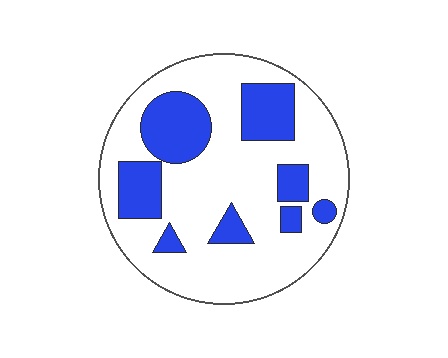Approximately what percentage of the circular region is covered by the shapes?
Approximately 25%.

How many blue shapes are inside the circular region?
8.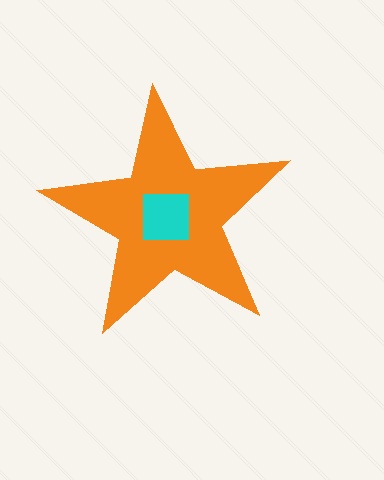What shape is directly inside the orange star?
The cyan square.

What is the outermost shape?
The orange star.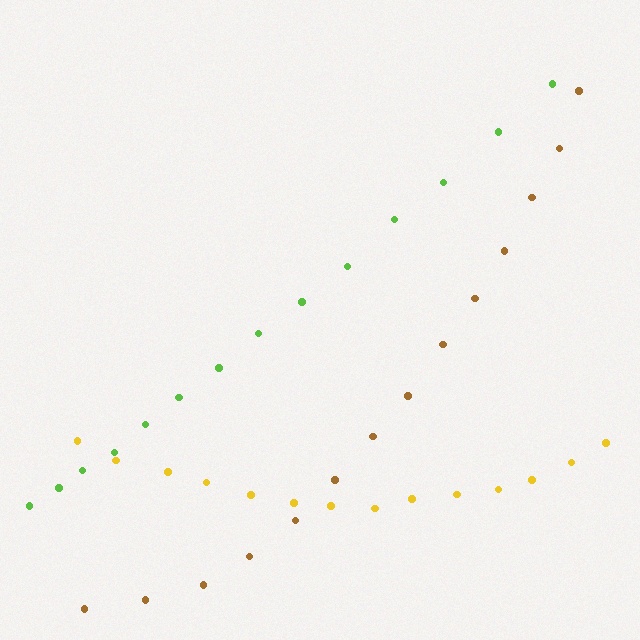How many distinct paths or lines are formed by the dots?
There are 3 distinct paths.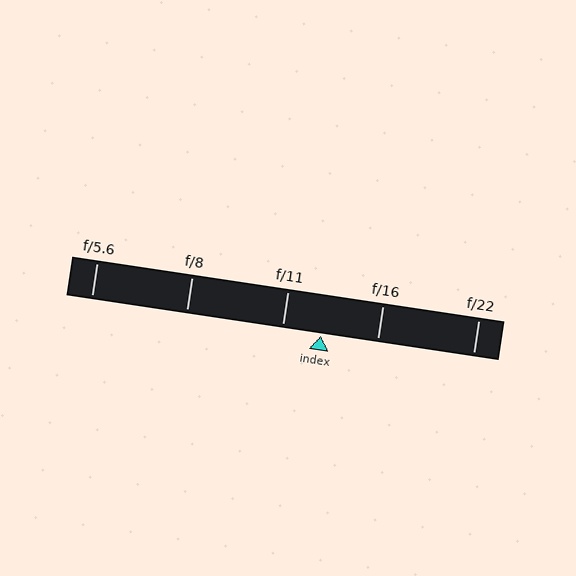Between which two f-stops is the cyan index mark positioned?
The index mark is between f/11 and f/16.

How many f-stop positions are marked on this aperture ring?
There are 5 f-stop positions marked.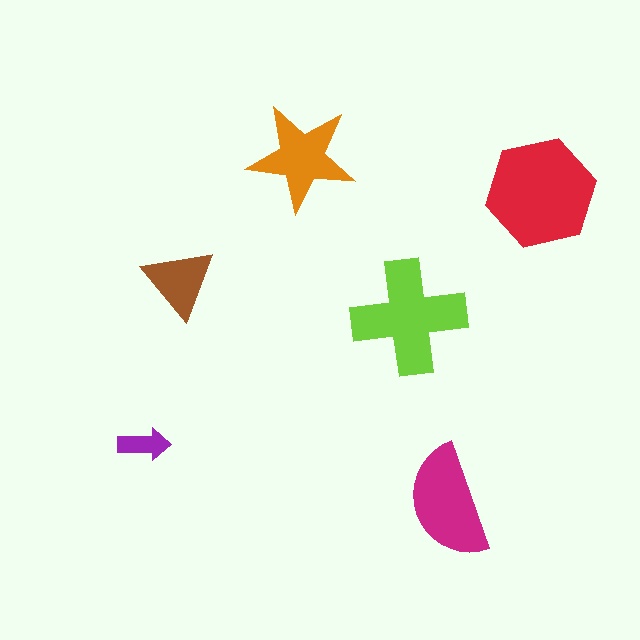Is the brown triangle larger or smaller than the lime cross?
Smaller.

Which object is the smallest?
The purple arrow.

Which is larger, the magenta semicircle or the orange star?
The magenta semicircle.